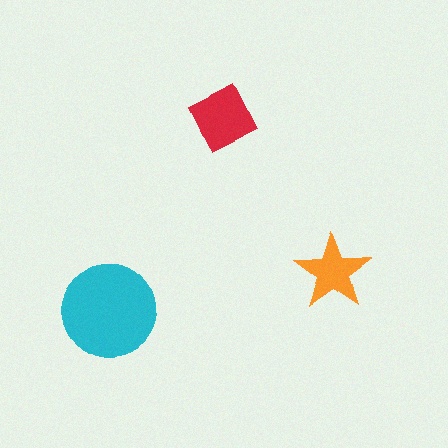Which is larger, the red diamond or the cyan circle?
The cyan circle.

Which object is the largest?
The cyan circle.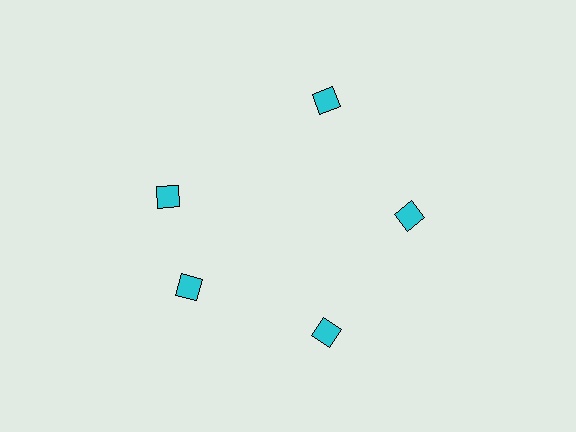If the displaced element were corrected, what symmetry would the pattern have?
It would have 5-fold rotational symmetry — the pattern would map onto itself every 72 degrees.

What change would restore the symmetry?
The symmetry would be restored by rotating it back into even spacing with its neighbors so that all 5 diamonds sit at equal angles and equal distance from the center.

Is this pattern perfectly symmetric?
No. The 5 cyan diamonds are arranged in a ring, but one element near the 10 o'clock position is rotated out of alignment along the ring, breaking the 5-fold rotational symmetry.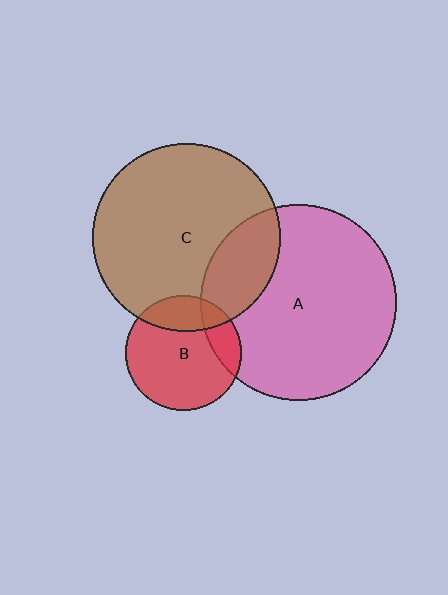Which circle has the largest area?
Circle A (pink).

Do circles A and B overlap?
Yes.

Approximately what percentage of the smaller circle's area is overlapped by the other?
Approximately 20%.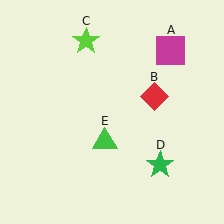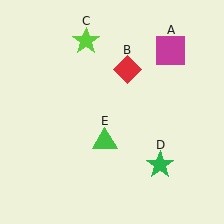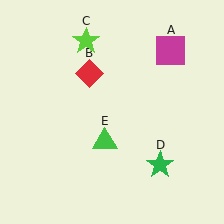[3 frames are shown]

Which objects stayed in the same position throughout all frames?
Magenta square (object A) and lime star (object C) and green star (object D) and green triangle (object E) remained stationary.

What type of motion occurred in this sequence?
The red diamond (object B) rotated counterclockwise around the center of the scene.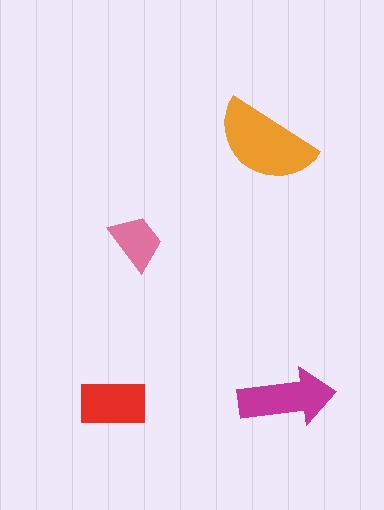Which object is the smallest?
The pink trapezoid.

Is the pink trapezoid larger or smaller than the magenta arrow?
Smaller.